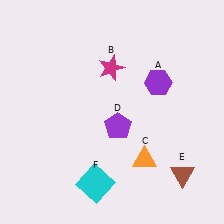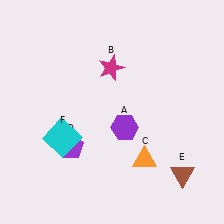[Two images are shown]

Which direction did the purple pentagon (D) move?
The purple pentagon (D) moved left.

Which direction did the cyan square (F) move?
The cyan square (F) moved up.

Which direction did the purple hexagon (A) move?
The purple hexagon (A) moved down.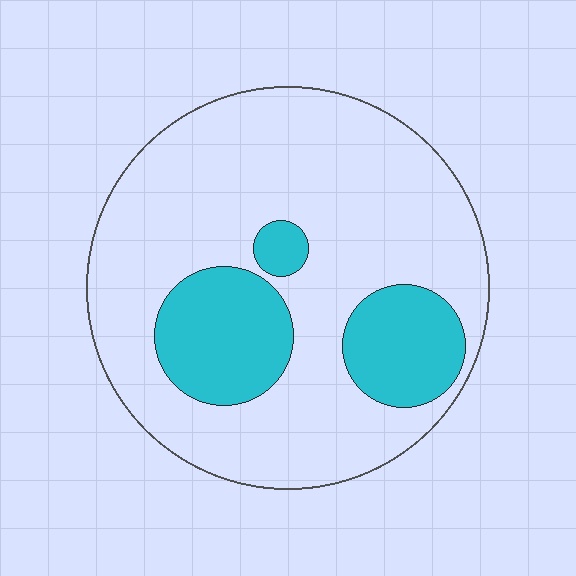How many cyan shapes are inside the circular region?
3.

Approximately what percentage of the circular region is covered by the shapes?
Approximately 25%.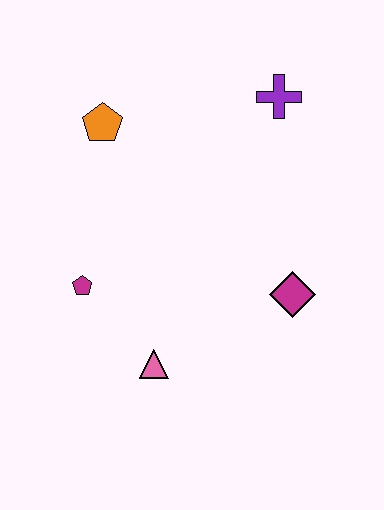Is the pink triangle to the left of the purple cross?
Yes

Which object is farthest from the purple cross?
The pink triangle is farthest from the purple cross.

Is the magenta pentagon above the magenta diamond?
Yes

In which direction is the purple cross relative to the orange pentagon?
The purple cross is to the right of the orange pentagon.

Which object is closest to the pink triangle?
The magenta pentagon is closest to the pink triangle.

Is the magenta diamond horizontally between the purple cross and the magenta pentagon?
No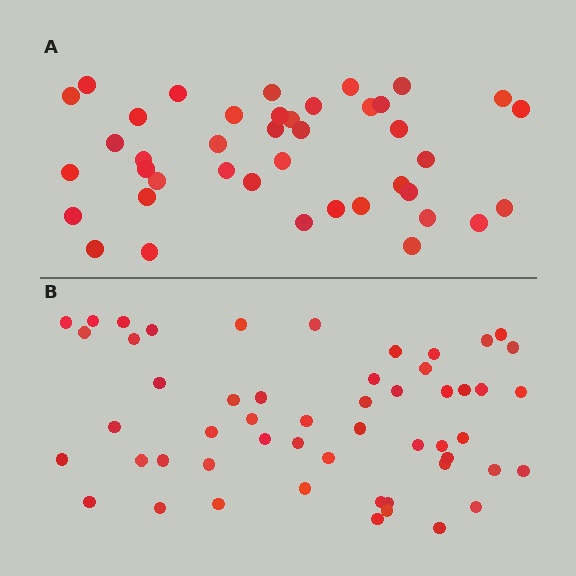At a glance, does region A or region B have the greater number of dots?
Region B (the bottom region) has more dots.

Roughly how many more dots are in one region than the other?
Region B has roughly 12 or so more dots than region A.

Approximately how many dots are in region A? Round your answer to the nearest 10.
About 40 dots. (The exact count is 41, which rounds to 40.)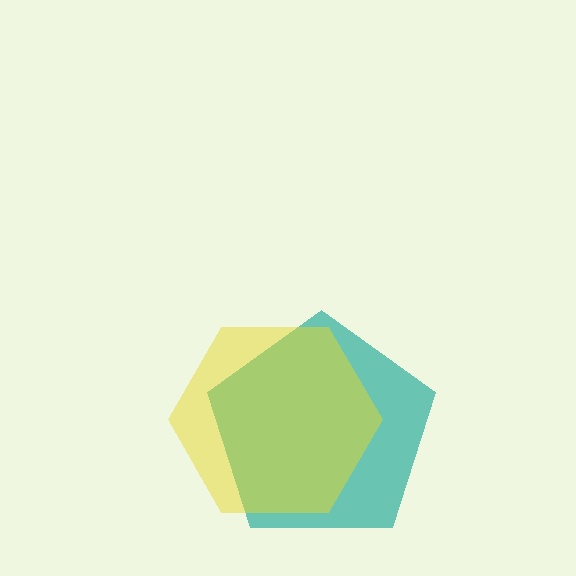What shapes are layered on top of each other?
The layered shapes are: a teal pentagon, a yellow hexagon.